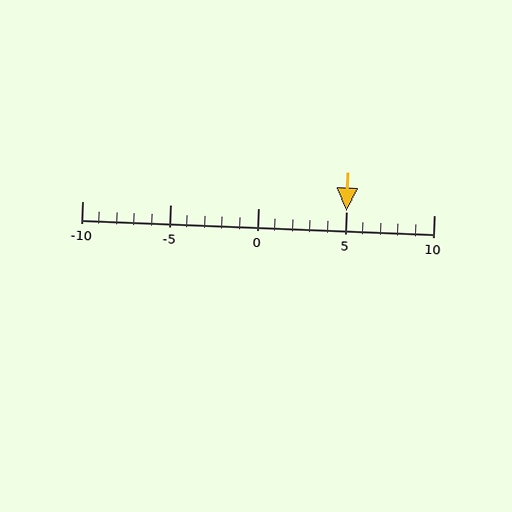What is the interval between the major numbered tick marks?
The major tick marks are spaced 5 units apart.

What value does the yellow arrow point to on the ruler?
The yellow arrow points to approximately 5.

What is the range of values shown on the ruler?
The ruler shows values from -10 to 10.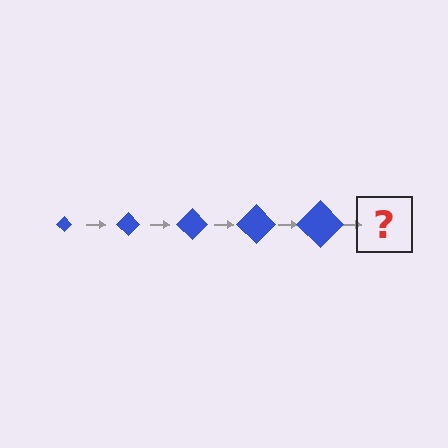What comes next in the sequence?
The next element should be a blue diamond, larger than the previous one.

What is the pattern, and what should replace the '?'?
The pattern is that the diamond gets progressively larger each step. The '?' should be a blue diamond, larger than the previous one.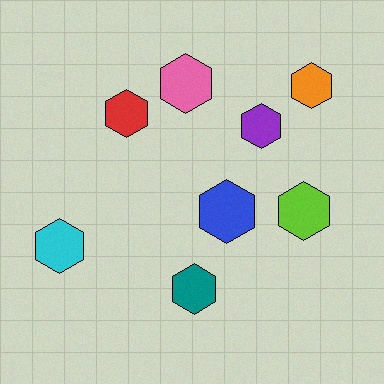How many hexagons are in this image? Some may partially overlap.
There are 8 hexagons.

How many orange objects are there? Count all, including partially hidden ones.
There is 1 orange object.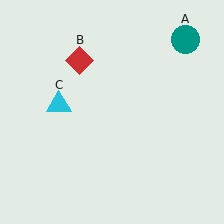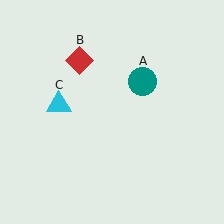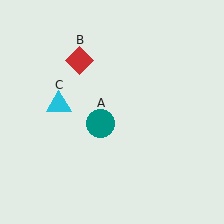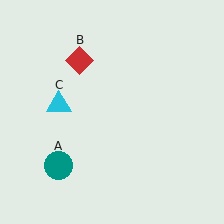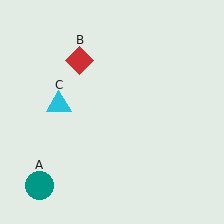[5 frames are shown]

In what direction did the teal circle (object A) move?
The teal circle (object A) moved down and to the left.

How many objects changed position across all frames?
1 object changed position: teal circle (object A).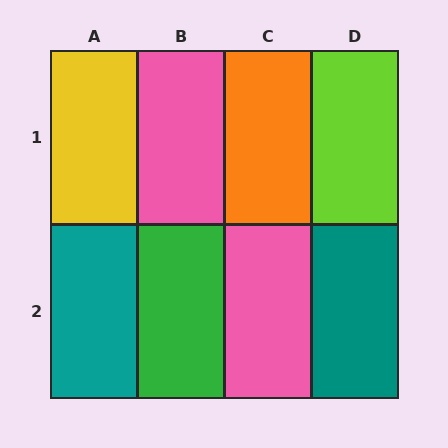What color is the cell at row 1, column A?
Yellow.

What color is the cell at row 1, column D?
Lime.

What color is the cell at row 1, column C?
Orange.